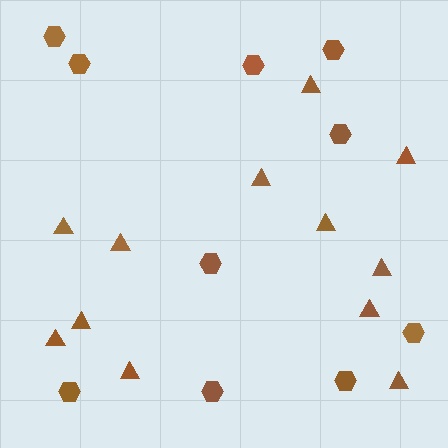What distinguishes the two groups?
There are 2 groups: one group of hexagons (10) and one group of triangles (12).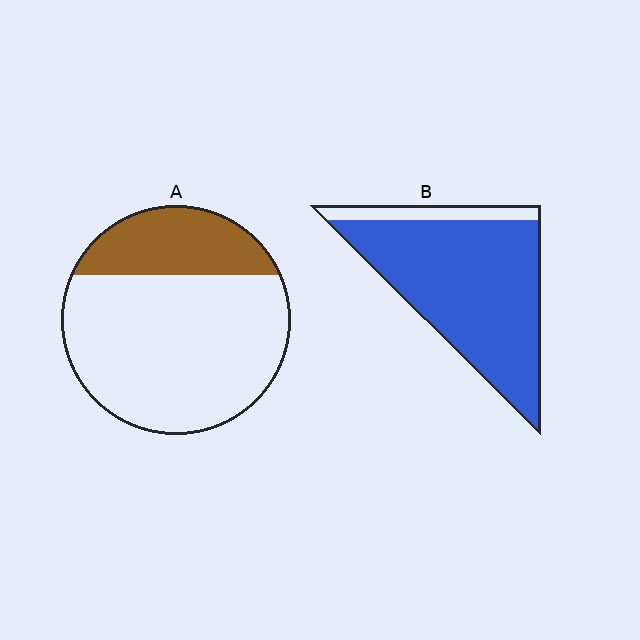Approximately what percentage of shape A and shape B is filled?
A is approximately 25% and B is approximately 85%.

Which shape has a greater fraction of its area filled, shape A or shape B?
Shape B.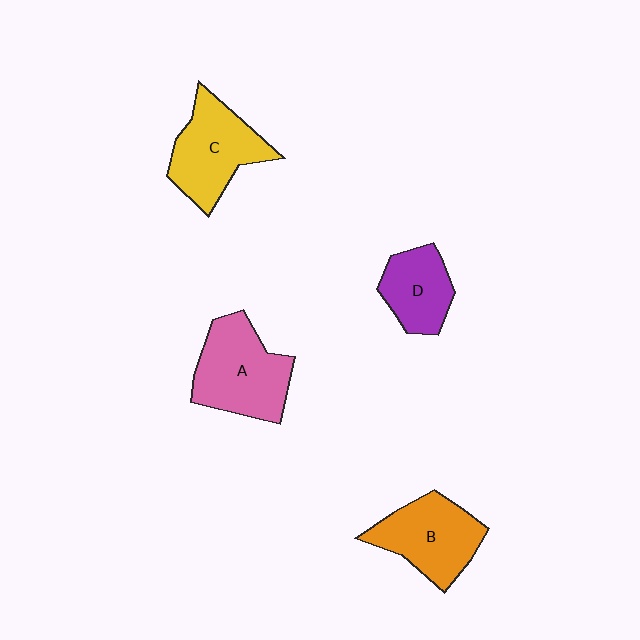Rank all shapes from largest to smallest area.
From largest to smallest: A (pink), C (yellow), B (orange), D (purple).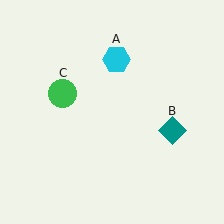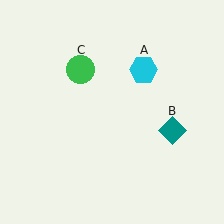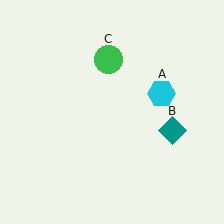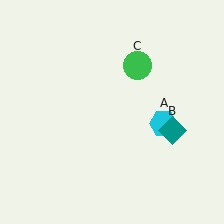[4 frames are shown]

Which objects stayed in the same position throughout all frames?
Teal diamond (object B) remained stationary.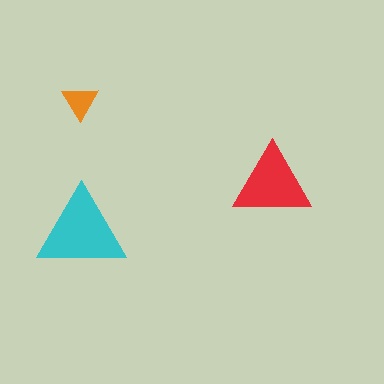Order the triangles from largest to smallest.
the cyan one, the red one, the orange one.